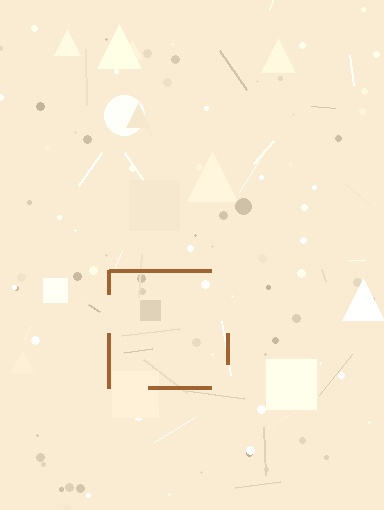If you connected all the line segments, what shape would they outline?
They would outline a square.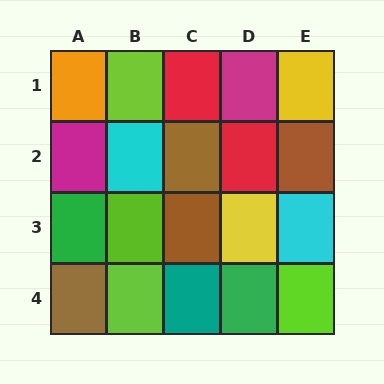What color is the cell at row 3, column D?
Yellow.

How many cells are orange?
1 cell is orange.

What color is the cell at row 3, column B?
Lime.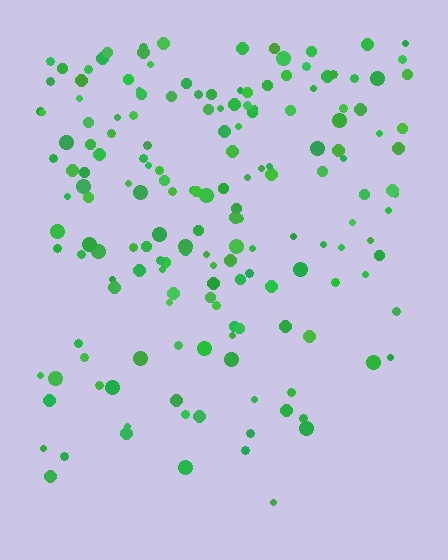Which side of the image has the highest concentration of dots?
The top.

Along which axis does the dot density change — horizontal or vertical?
Vertical.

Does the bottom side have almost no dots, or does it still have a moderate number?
Still a moderate number, just noticeably fewer than the top.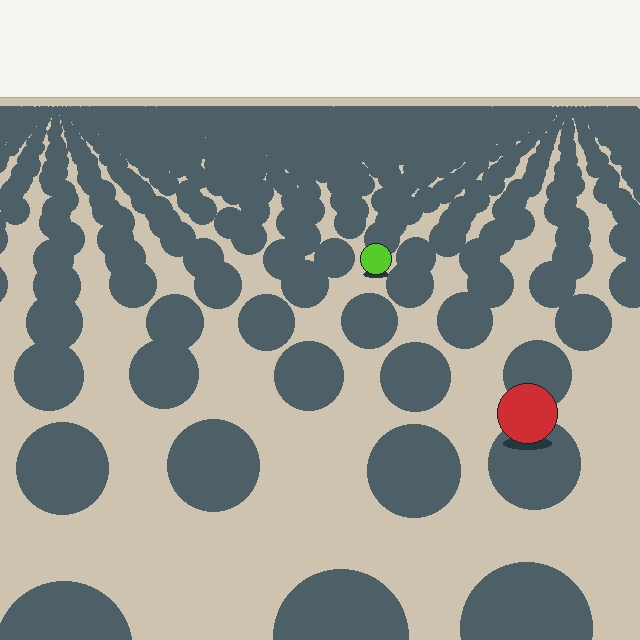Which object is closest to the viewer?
The red circle is closest. The texture marks near it are larger and more spread out.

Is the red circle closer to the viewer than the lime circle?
Yes. The red circle is closer — you can tell from the texture gradient: the ground texture is coarser near it.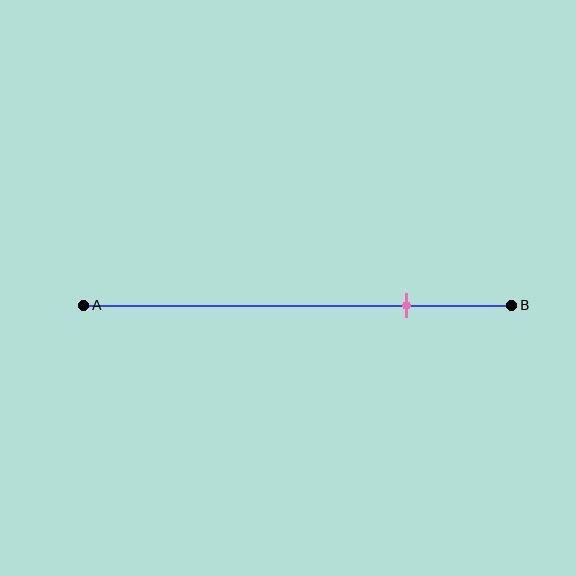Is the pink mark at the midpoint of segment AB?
No, the mark is at about 75% from A, not at the 50% midpoint.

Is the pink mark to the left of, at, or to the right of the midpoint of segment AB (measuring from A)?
The pink mark is to the right of the midpoint of segment AB.